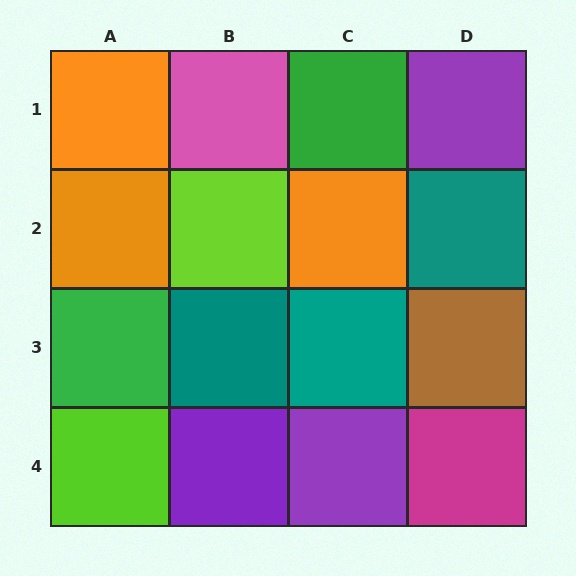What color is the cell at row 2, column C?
Orange.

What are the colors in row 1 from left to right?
Orange, pink, green, purple.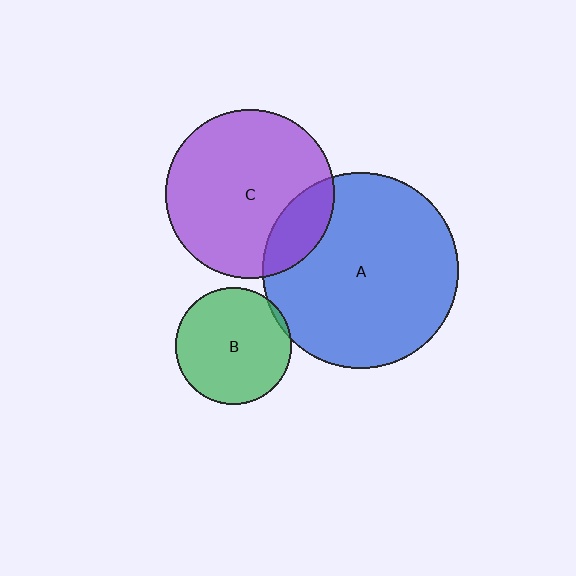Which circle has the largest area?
Circle A (blue).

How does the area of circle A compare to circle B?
Approximately 2.8 times.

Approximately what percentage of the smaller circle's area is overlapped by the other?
Approximately 20%.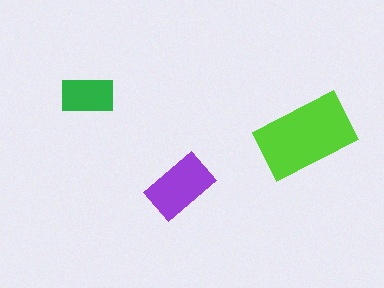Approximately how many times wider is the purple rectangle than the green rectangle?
About 1.5 times wider.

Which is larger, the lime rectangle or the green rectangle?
The lime one.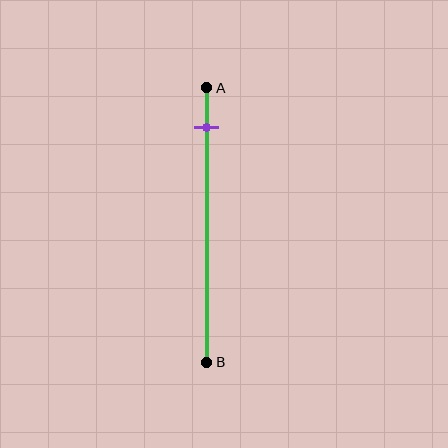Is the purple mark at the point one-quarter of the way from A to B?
No, the mark is at about 15% from A, not at the 25% one-quarter point.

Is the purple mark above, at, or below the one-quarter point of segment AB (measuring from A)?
The purple mark is above the one-quarter point of segment AB.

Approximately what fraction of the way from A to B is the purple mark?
The purple mark is approximately 15% of the way from A to B.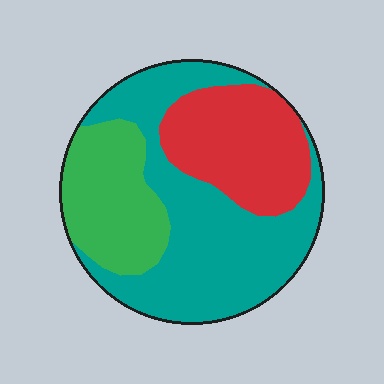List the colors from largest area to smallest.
From largest to smallest: teal, red, green.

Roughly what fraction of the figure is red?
Red takes up about one quarter (1/4) of the figure.